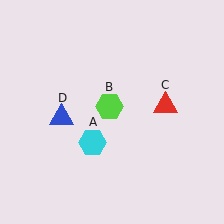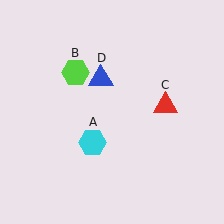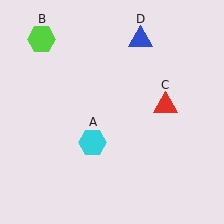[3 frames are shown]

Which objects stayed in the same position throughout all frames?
Cyan hexagon (object A) and red triangle (object C) remained stationary.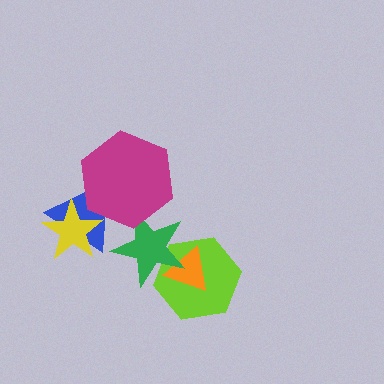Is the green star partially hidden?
Yes, it is partially covered by another shape.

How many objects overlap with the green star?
4 objects overlap with the green star.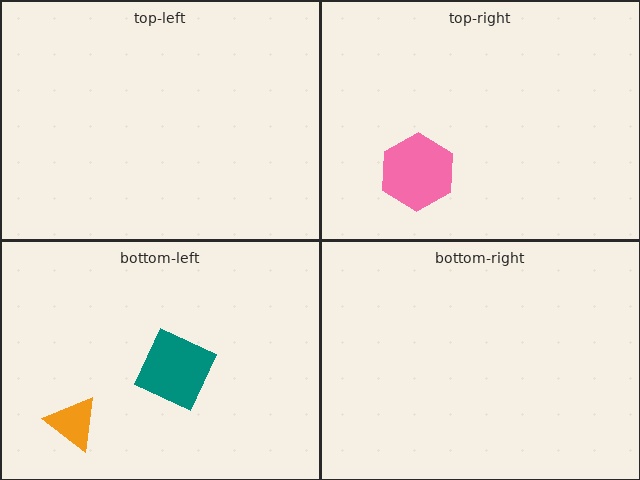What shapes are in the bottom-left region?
The teal square, the orange triangle.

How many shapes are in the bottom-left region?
2.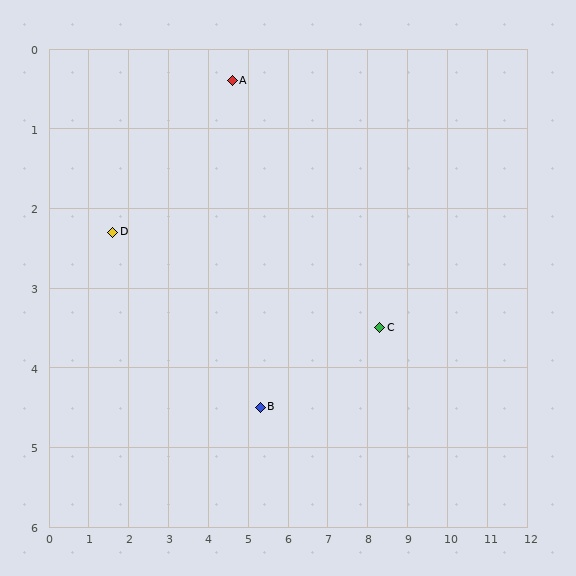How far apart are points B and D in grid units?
Points B and D are about 4.3 grid units apart.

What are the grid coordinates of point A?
Point A is at approximately (4.6, 0.4).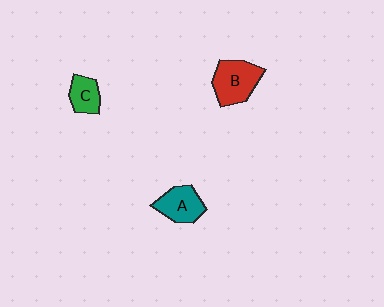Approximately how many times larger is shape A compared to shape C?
Approximately 1.4 times.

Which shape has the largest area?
Shape B (red).